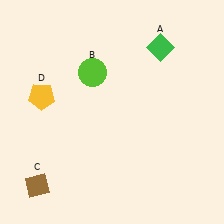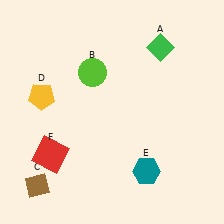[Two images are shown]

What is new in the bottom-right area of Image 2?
A teal hexagon (E) was added in the bottom-right area of Image 2.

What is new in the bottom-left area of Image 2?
A red square (F) was added in the bottom-left area of Image 2.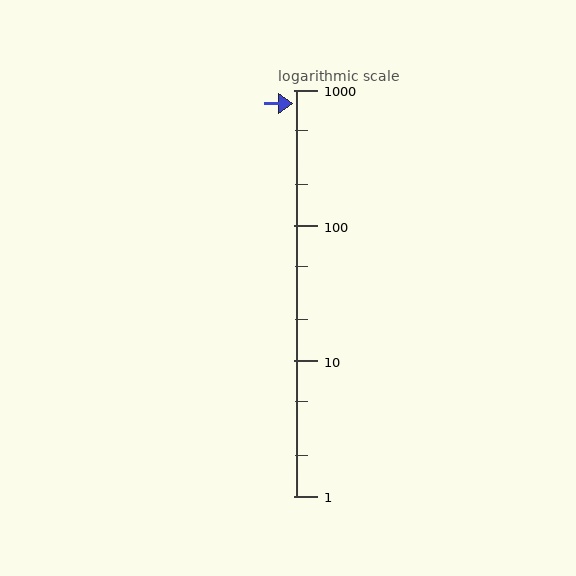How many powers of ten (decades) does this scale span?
The scale spans 3 decades, from 1 to 1000.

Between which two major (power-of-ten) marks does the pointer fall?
The pointer is between 100 and 1000.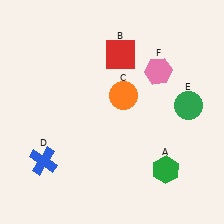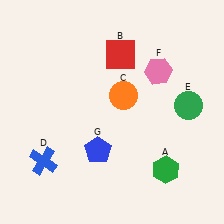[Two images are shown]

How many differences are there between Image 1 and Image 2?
There is 1 difference between the two images.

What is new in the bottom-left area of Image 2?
A blue pentagon (G) was added in the bottom-left area of Image 2.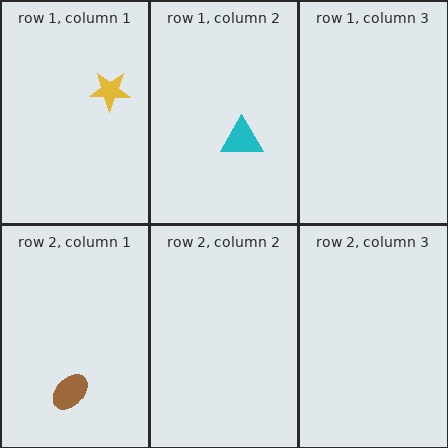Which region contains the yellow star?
The row 1, column 1 region.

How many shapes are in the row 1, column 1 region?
1.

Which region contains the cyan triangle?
The row 1, column 2 region.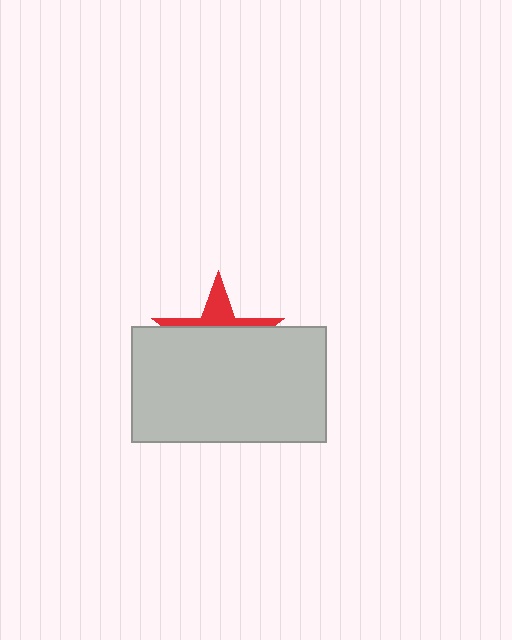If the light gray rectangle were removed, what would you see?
You would see the complete red star.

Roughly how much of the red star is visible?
A small part of it is visible (roughly 31%).